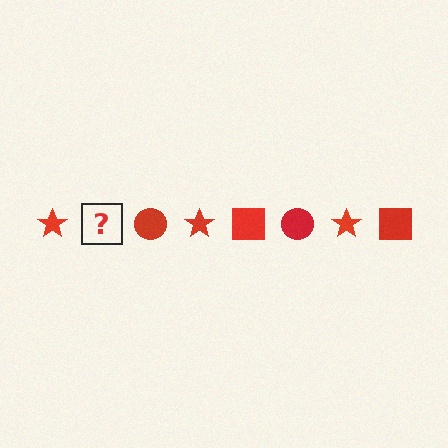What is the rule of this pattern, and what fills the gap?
The rule is that the pattern cycles through star, square, circle shapes in red. The gap should be filled with a red square.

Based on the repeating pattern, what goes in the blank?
The blank should be a red square.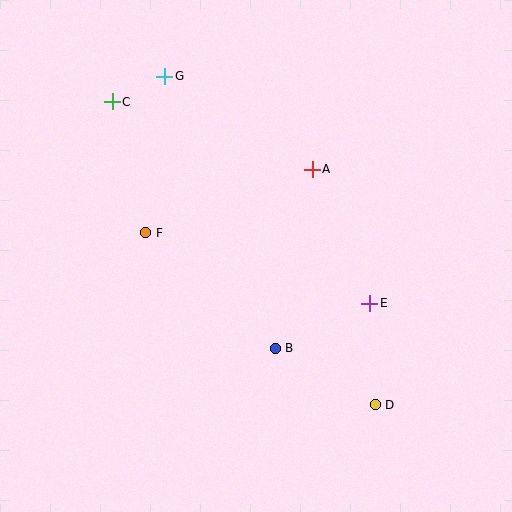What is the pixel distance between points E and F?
The distance between E and F is 235 pixels.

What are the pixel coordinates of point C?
Point C is at (112, 102).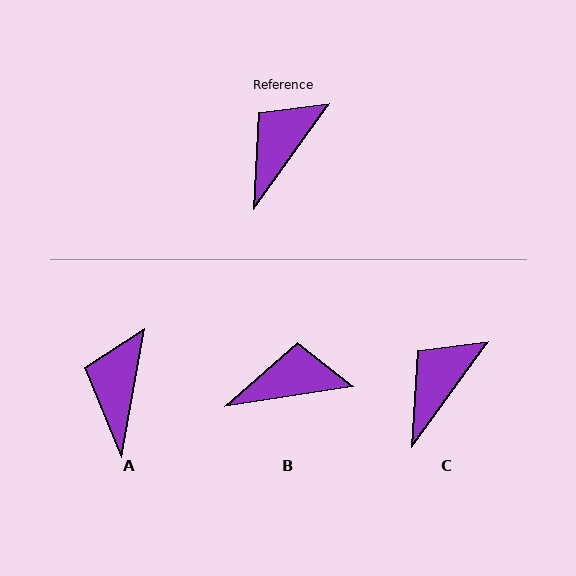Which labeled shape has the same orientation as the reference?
C.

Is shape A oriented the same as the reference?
No, it is off by about 26 degrees.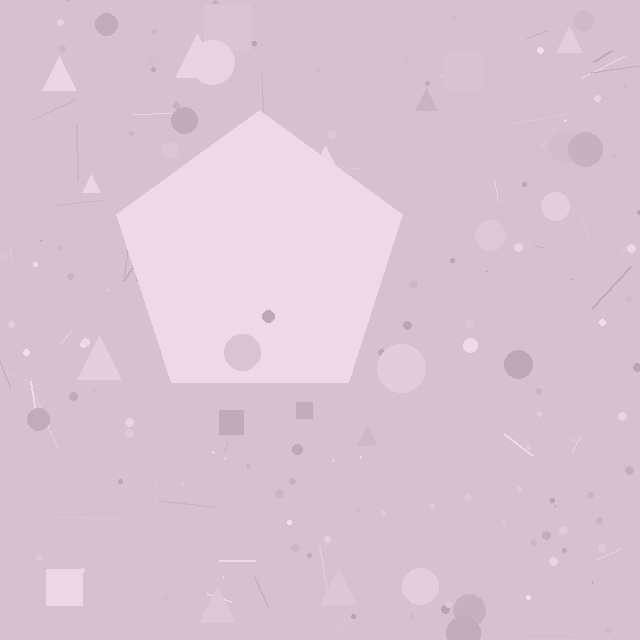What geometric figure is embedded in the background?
A pentagon is embedded in the background.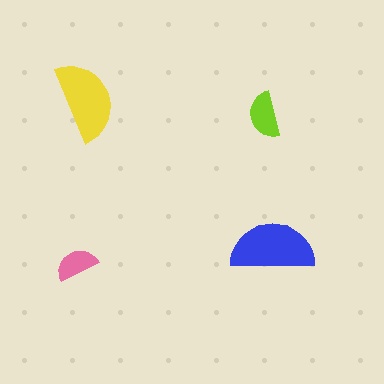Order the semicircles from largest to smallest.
the blue one, the yellow one, the lime one, the pink one.